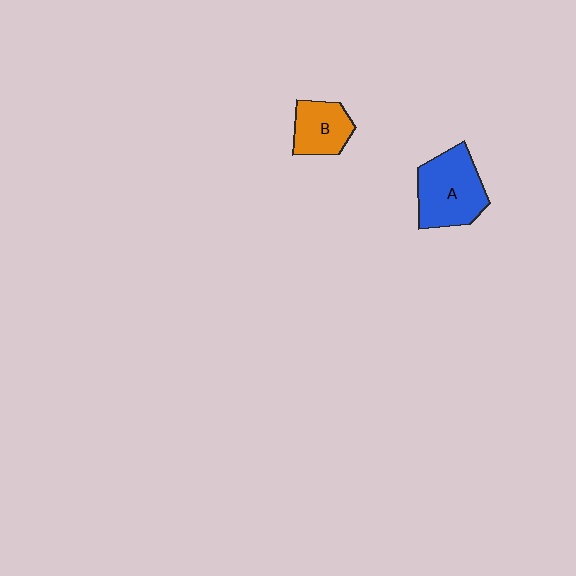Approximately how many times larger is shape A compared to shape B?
Approximately 1.6 times.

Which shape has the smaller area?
Shape B (orange).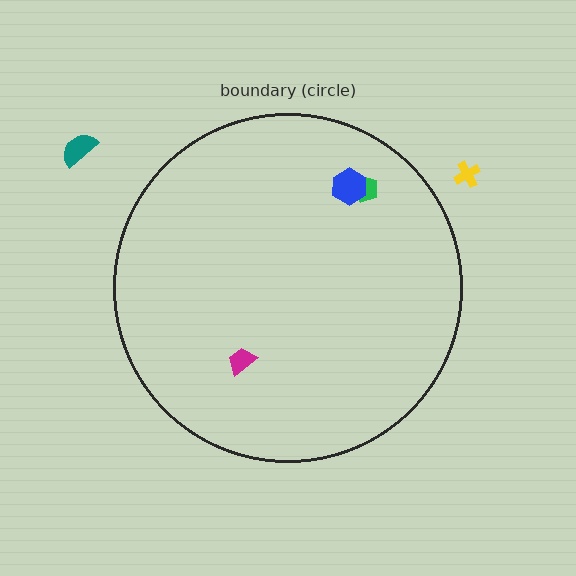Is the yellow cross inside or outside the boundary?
Outside.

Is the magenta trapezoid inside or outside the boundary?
Inside.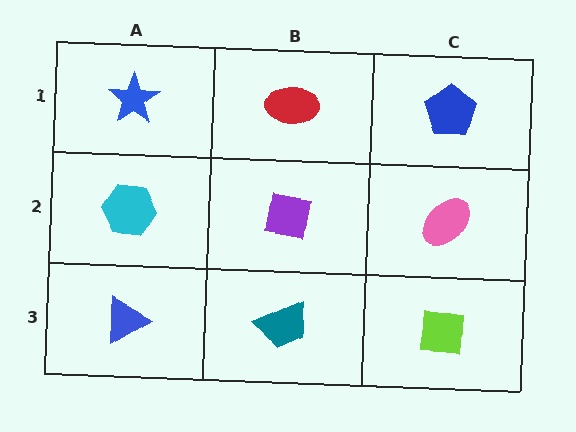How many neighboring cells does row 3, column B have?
3.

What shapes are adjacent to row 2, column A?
A blue star (row 1, column A), a blue triangle (row 3, column A), a purple square (row 2, column B).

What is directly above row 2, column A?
A blue star.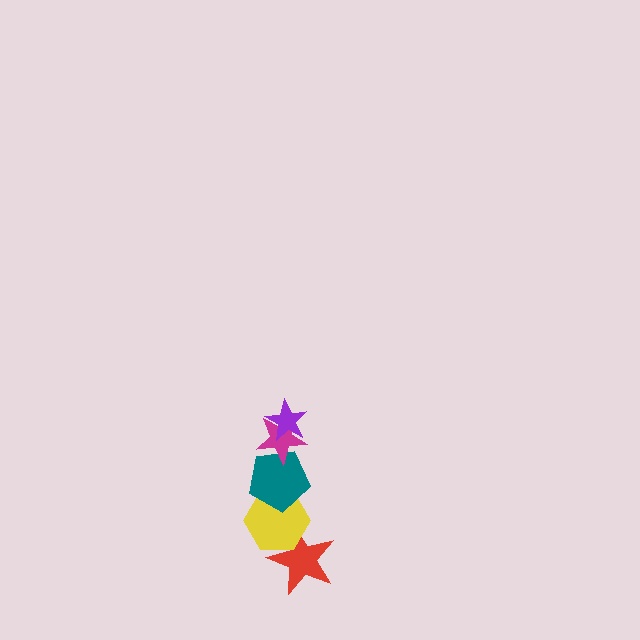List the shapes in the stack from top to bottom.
From top to bottom: the purple star, the magenta star, the teal pentagon, the yellow hexagon, the red star.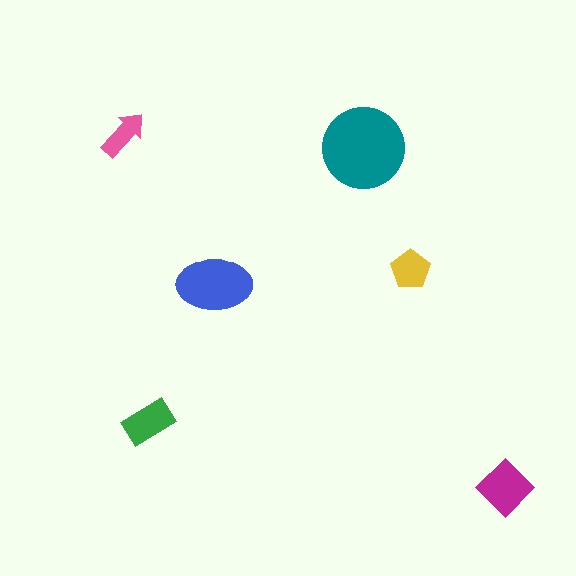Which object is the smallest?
The pink arrow.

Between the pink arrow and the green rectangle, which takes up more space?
The green rectangle.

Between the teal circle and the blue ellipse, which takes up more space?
The teal circle.